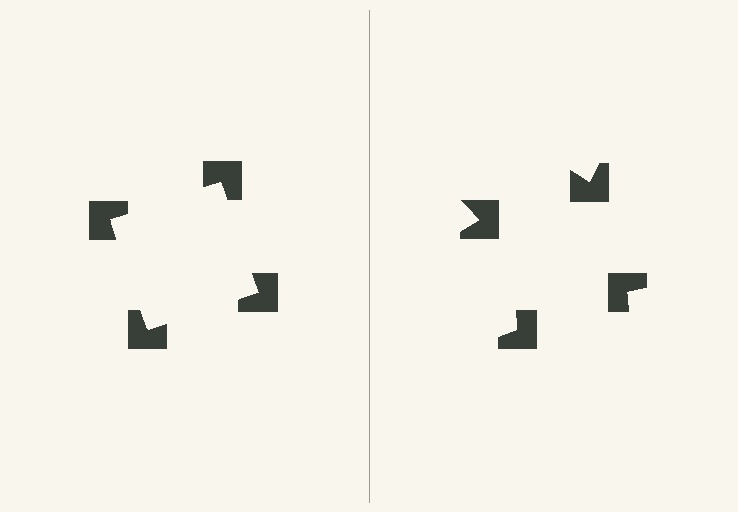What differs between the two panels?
The notched squares are positioned identically on both sides; only the wedge orientations differ. On the left they align to a square; on the right they are misaligned.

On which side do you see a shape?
An illusory square appears on the left side. On the right side the wedge cuts are rotated, so no coherent shape forms.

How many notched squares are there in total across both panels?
8 — 4 on each side.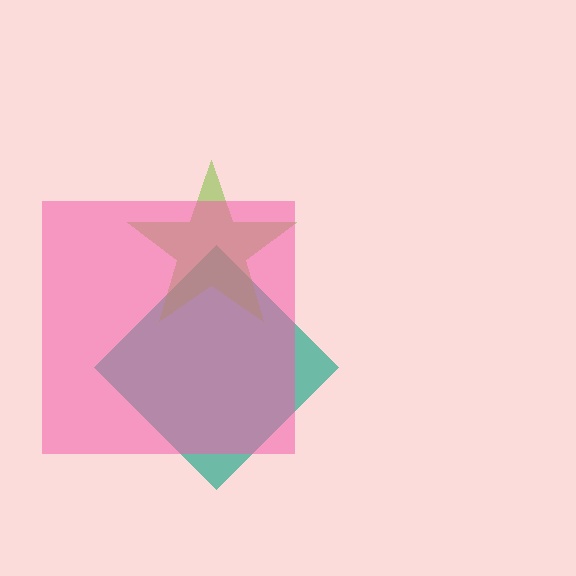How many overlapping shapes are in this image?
There are 3 overlapping shapes in the image.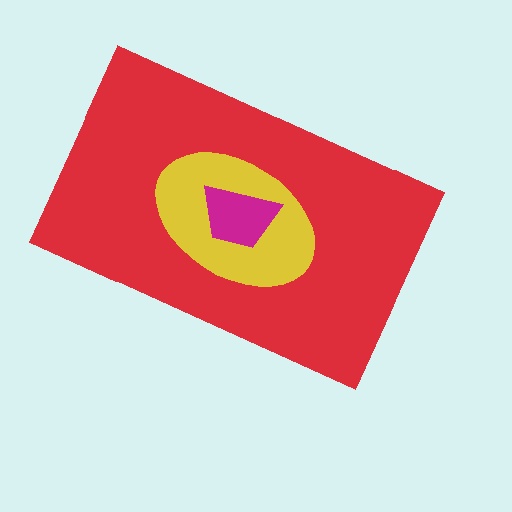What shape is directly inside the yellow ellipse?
The magenta trapezoid.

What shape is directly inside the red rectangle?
The yellow ellipse.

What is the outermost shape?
The red rectangle.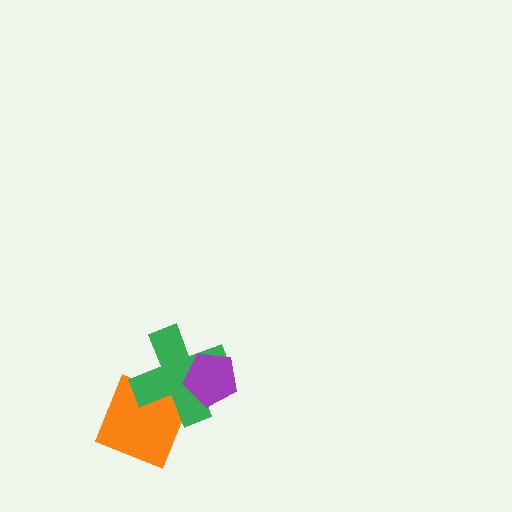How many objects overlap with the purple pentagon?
1 object overlaps with the purple pentagon.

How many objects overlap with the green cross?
2 objects overlap with the green cross.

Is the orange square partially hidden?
Yes, it is partially covered by another shape.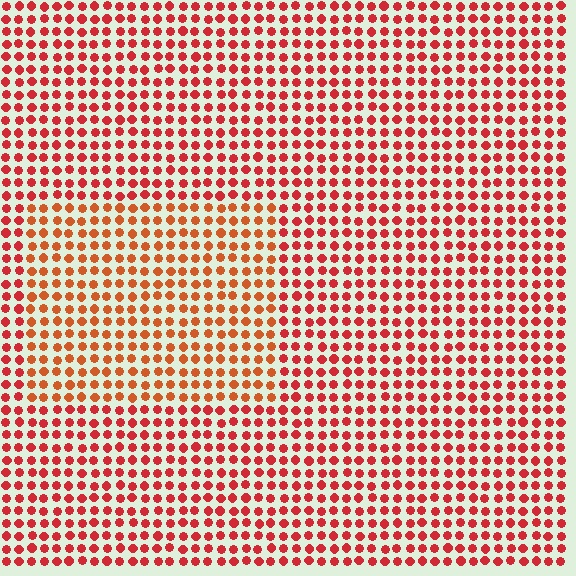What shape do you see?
I see a rectangle.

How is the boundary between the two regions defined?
The boundary is defined purely by a slight shift in hue (about 22 degrees). Spacing, size, and orientation are identical on both sides.